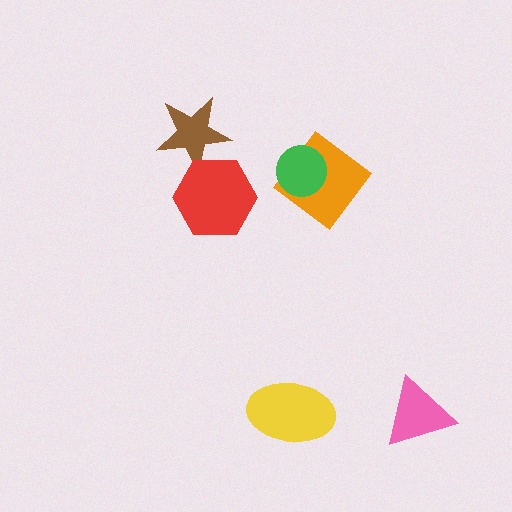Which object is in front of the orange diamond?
The green circle is in front of the orange diamond.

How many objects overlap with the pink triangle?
0 objects overlap with the pink triangle.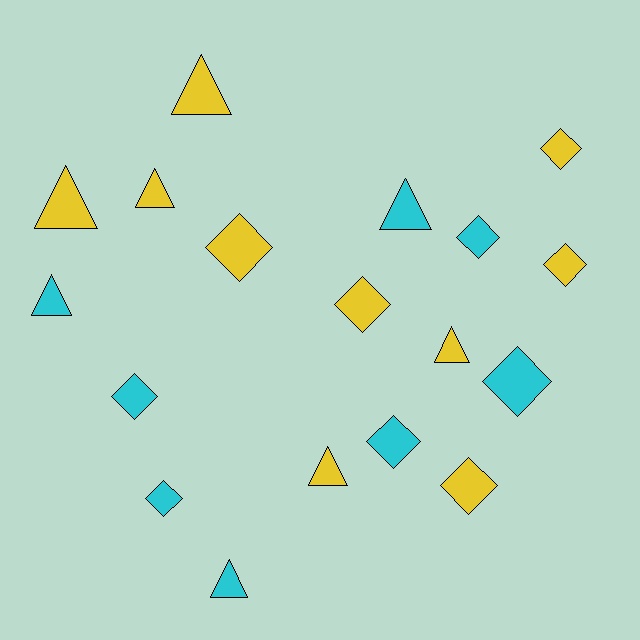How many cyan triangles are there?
There are 3 cyan triangles.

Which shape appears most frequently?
Diamond, with 10 objects.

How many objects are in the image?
There are 18 objects.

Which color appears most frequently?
Yellow, with 10 objects.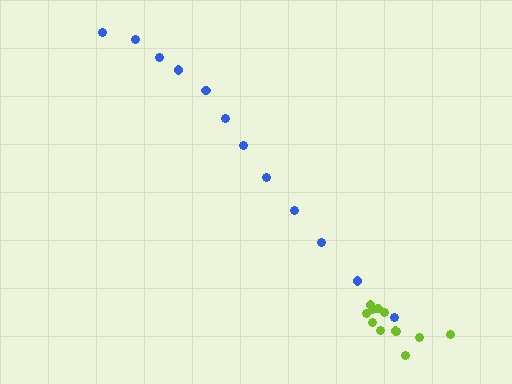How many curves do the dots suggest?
There are 2 distinct paths.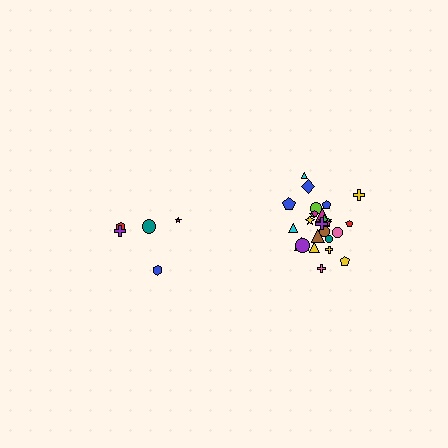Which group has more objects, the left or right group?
The right group.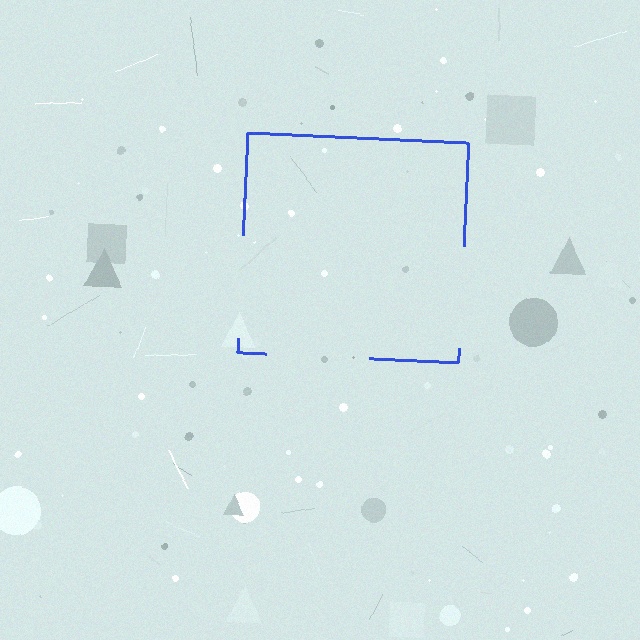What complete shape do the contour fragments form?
The contour fragments form a square.